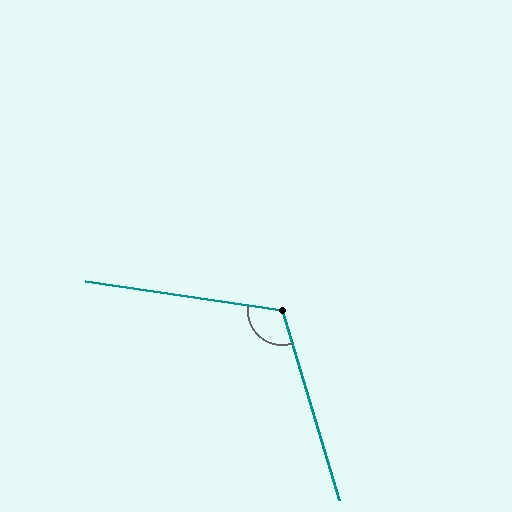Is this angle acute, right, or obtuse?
It is obtuse.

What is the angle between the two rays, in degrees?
Approximately 115 degrees.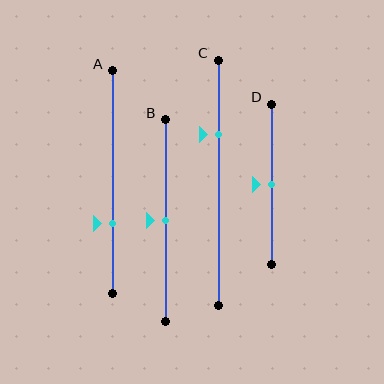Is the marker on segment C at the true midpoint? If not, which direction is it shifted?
No, the marker on segment C is shifted upward by about 20% of the segment length.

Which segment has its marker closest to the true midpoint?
Segment B has its marker closest to the true midpoint.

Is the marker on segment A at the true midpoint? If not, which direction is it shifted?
No, the marker on segment A is shifted downward by about 19% of the segment length.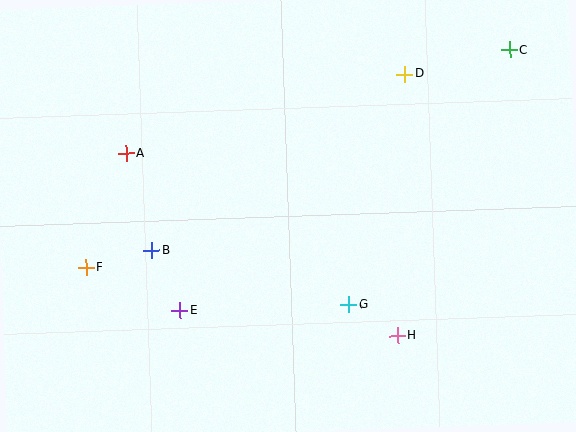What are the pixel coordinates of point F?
Point F is at (86, 267).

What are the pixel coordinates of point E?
Point E is at (180, 310).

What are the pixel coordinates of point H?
Point H is at (397, 336).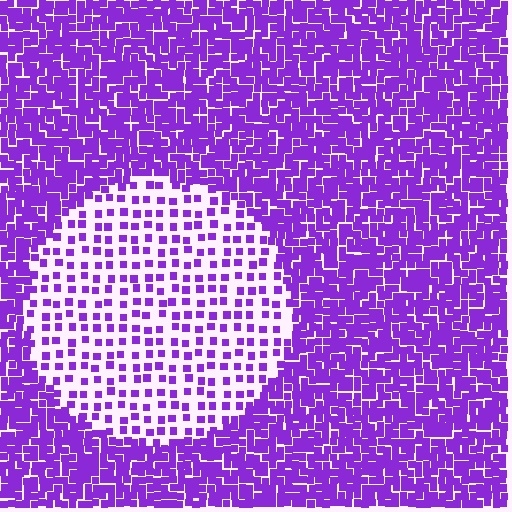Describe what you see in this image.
The image contains small purple elements arranged at two different densities. A circle-shaped region is visible where the elements are less densely packed than the surrounding area.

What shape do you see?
I see a circle.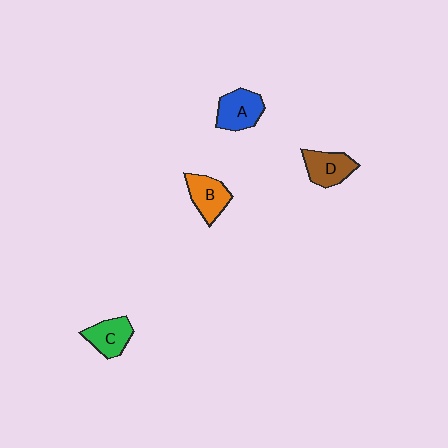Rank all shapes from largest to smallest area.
From largest to smallest: A (blue), D (brown), B (orange), C (green).